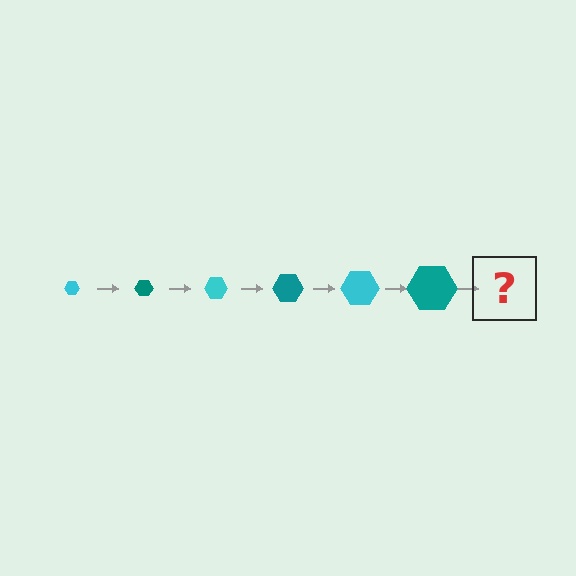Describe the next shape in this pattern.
It should be a cyan hexagon, larger than the previous one.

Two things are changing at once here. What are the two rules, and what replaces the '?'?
The two rules are that the hexagon grows larger each step and the color cycles through cyan and teal. The '?' should be a cyan hexagon, larger than the previous one.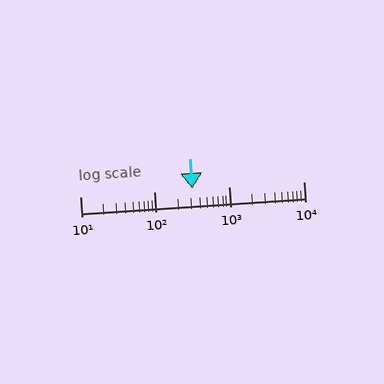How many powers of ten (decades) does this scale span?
The scale spans 3 decades, from 10 to 10000.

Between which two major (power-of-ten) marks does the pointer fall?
The pointer is between 100 and 1000.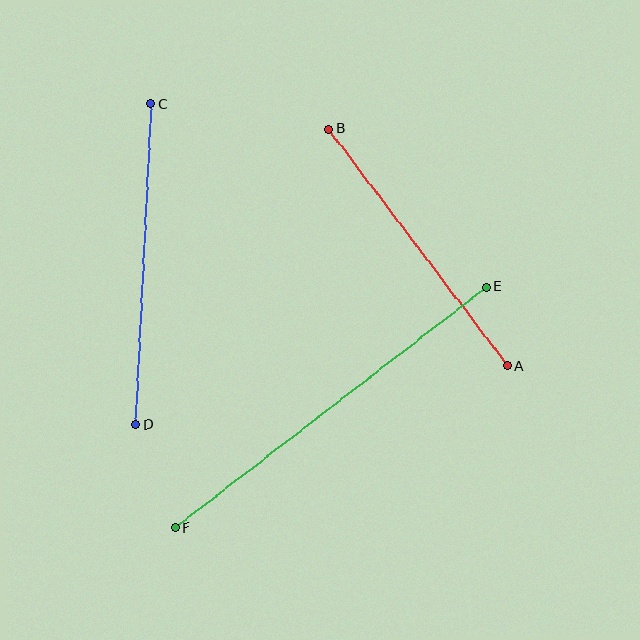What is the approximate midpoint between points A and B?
The midpoint is at approximately (418, 247) pixels.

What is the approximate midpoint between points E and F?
The midpoint is at approximately (331, 407) pixels.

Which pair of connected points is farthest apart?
Points E and F are farthest apart.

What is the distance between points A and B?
The distance is approximately 297 pixels.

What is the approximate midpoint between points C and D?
The midpoint is at approximately (143, 264) pixels.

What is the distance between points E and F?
The distance is approximately 393 pixels.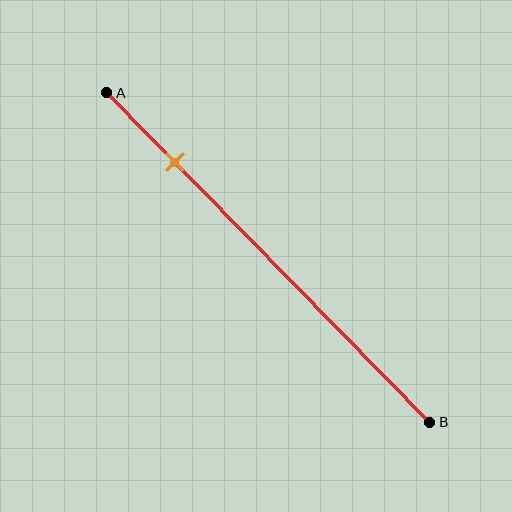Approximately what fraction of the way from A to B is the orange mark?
The orange mark is approximately 20% of the way from A to B.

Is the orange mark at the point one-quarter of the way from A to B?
No, the mark is at about 20% from A, not at the 25% one-quarter point.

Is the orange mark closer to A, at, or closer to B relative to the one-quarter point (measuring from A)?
The orange mark is closer to point A than the one-quarter point of segment AB.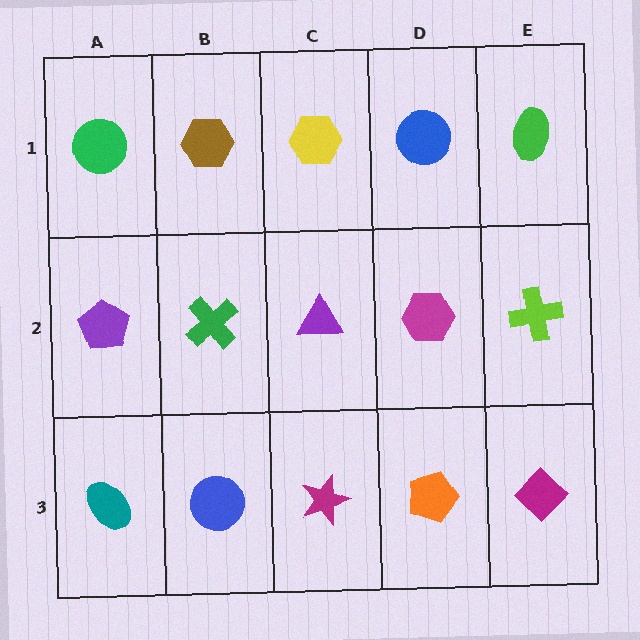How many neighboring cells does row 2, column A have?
3.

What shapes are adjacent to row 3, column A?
A purple pentagon (row 2, column A), a blue circle (row 3, column B).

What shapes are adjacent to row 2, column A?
A green circle (row 1, column A), a teal ellipse (row 3, column A), a green cross (row 2, column B).